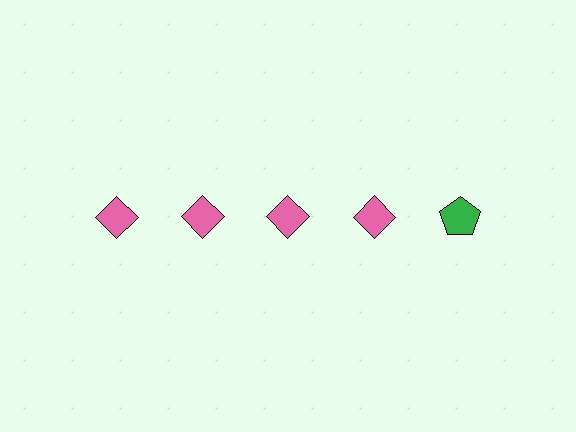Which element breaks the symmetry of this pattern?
The green pentagon in the top row, rightmost column breaks the symmetry. All other shapes are pink diamonds.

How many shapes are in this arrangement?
There are 5 shapes arranged in a grid pattern.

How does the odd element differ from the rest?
It differs in both color (green instead of pink) and shape (pentagon instead of diamond).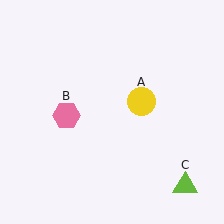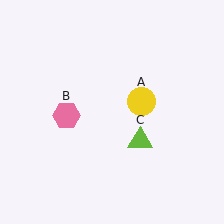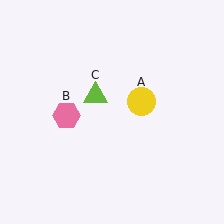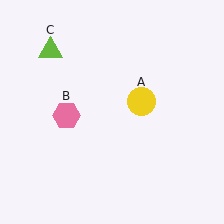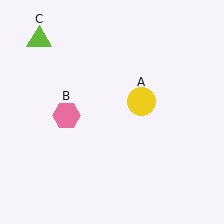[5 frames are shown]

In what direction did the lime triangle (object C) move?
The lime triangle (object C) moved up and to the left.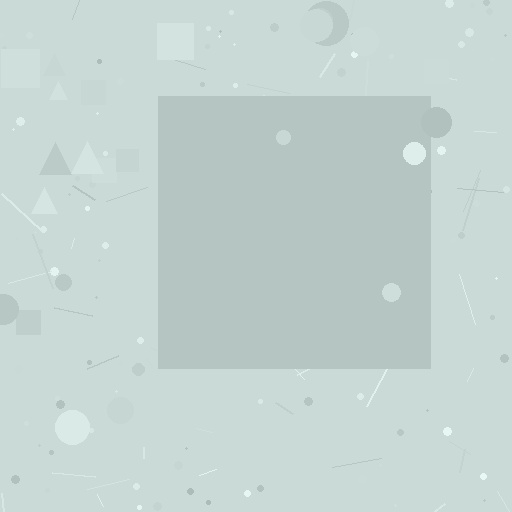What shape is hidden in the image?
A square is hidden in the image.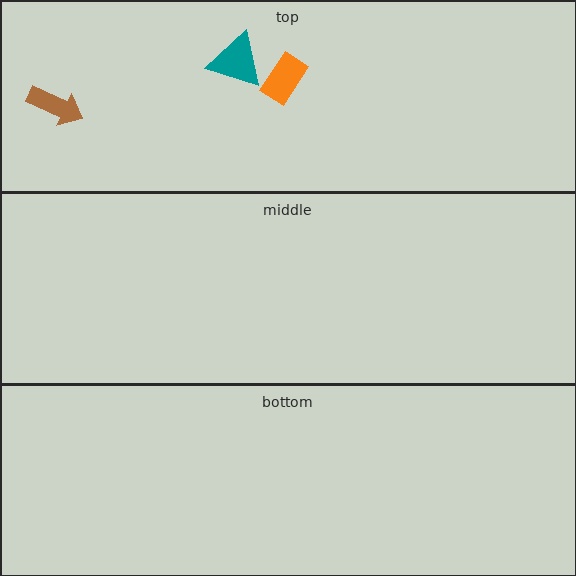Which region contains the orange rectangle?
The top region.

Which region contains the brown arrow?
The top region.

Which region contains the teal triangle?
The top region.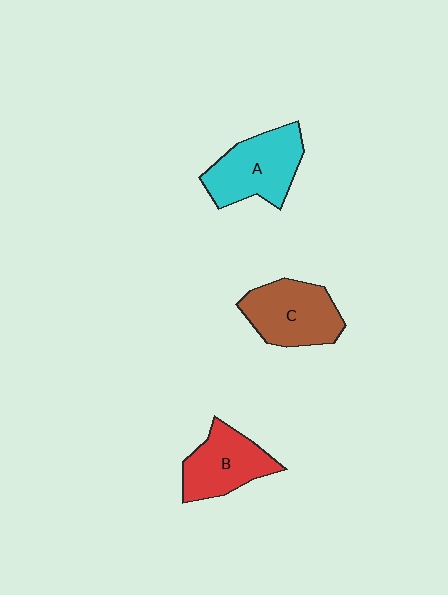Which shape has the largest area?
Shape A (cyan).